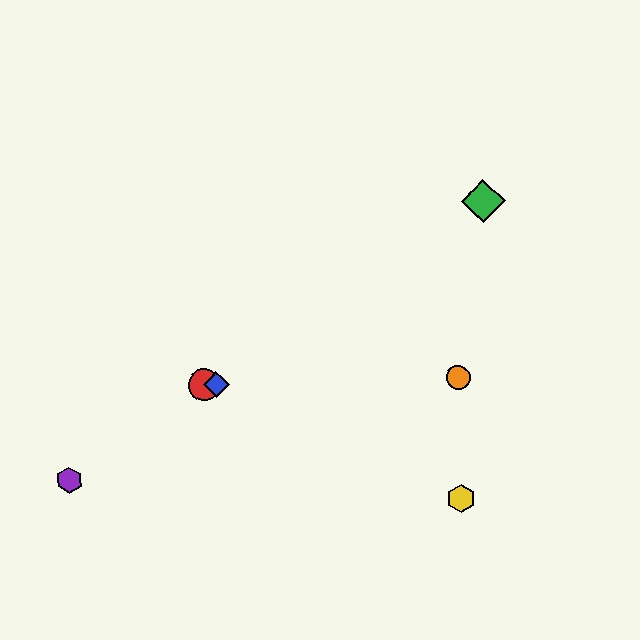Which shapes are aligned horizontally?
The red circle, the blue diamond, the orange circle are aligned horizontally.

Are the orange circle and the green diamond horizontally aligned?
No, the orange circle is at y≈378 and the green diamond is at y≈201.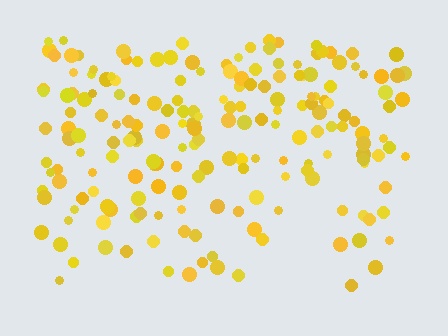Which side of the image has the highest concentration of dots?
The top.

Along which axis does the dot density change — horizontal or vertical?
Vertical.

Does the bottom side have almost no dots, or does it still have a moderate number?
Still a moderate number, just noticeably fewer than the top.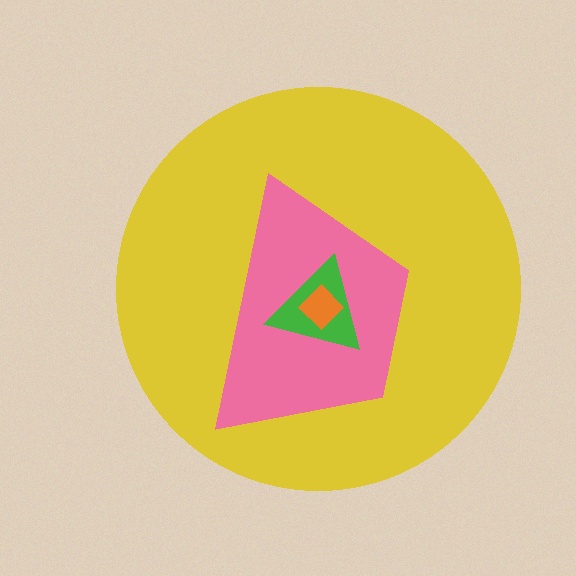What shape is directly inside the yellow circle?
The pink trapezoid.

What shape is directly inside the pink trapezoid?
The green triangle.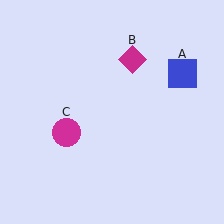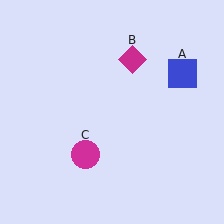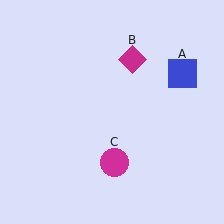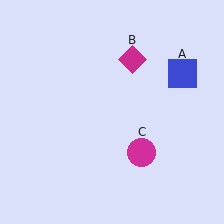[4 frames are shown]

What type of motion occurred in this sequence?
The magenta circle (object C) rotated counterclockwise around the center of the scene.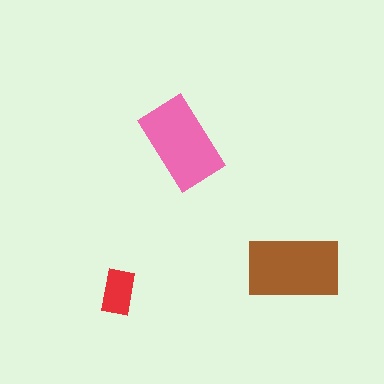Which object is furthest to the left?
The red rectangle is leftmost.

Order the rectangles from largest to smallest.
the brown one, the pink one, the red one.